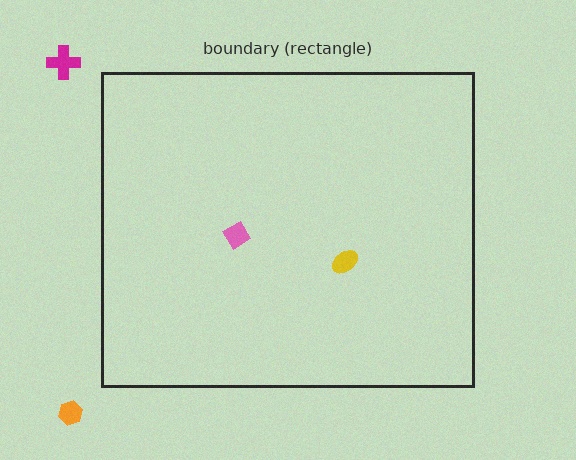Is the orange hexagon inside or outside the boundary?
Outside.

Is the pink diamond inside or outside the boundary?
Inside.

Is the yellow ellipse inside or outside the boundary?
Inside.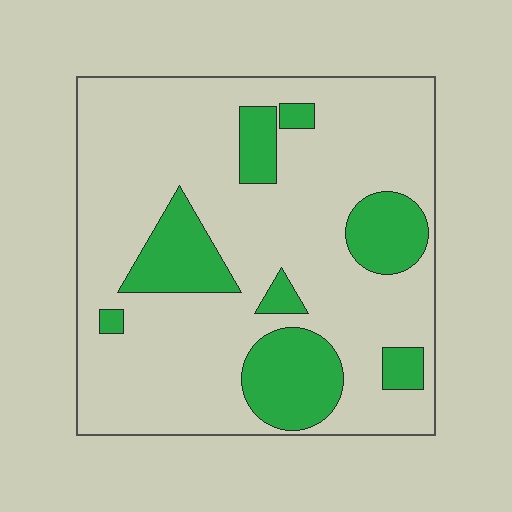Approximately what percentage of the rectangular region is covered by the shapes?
Approximately 20%.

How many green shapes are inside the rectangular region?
8.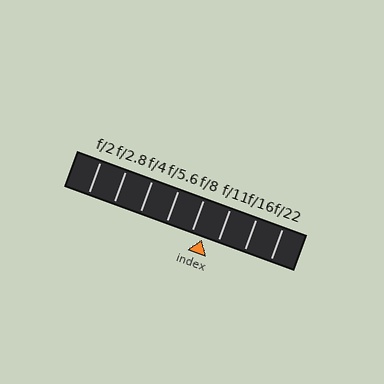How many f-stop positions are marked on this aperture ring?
There are 8 f-stop positions marked.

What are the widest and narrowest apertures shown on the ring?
The widest aperture shown is f/2 and the narrowest is f/22.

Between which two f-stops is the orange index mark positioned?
The index mark is between f/8 and f/11.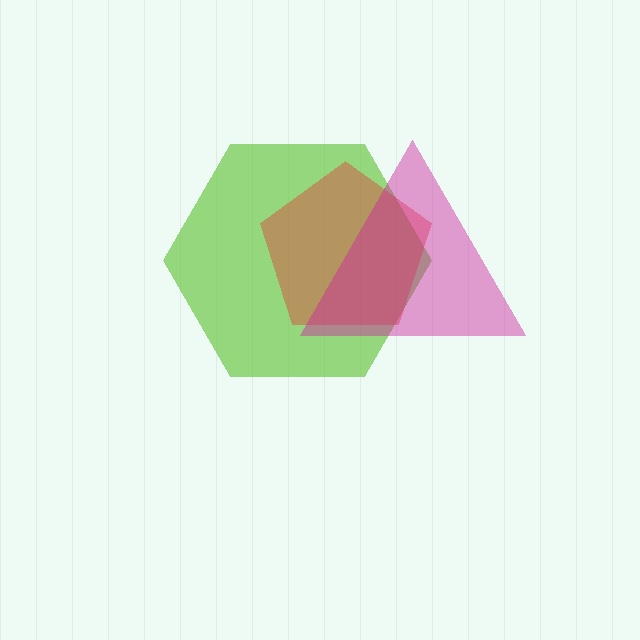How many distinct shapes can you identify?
There are 3 distinct shapes: a lime hexagon, a red pentagon, a magenta triangle.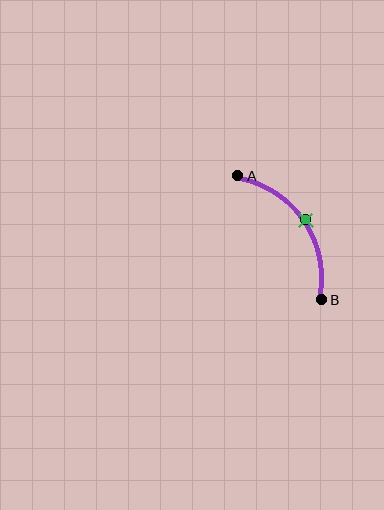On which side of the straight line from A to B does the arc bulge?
The arc bulges above and to the right of the straight line connecting A and B.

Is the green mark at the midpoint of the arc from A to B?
Yes. The green mark lies on the arc at equal arc-length from both A and B — it is the arc midpoint.